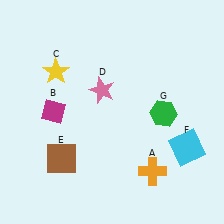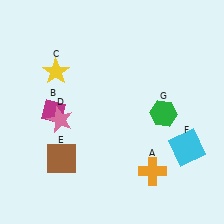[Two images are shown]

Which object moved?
The pink star (D) moved left.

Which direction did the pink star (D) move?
The pink star (D) moved left.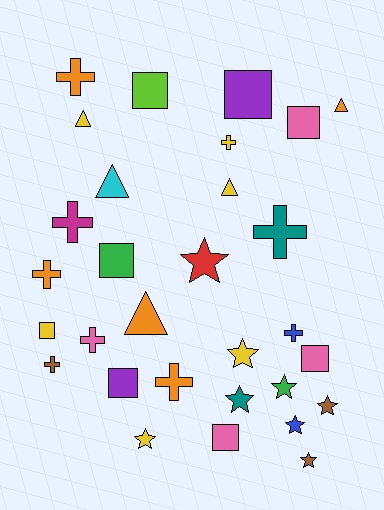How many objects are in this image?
There are 30 objects.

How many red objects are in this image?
There is 1 red object.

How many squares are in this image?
There are 8 squares.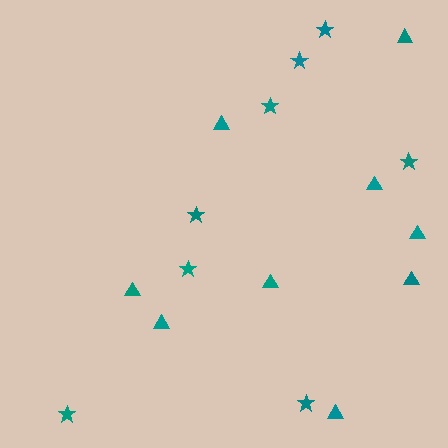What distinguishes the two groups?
There are 2 groups: one group of triangles (9) and one group of stars (8).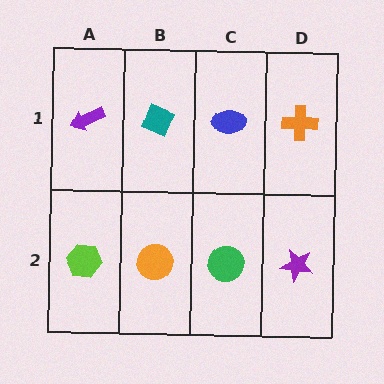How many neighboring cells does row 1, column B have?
3.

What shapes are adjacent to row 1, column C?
A green circle (row 2, column C), a teal diamond (row 1, column B), an orange cross (row 1, column D).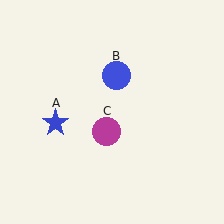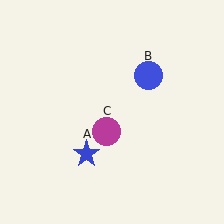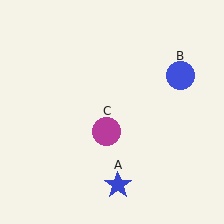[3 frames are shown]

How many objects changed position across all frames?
2 objects changed position: blue star (object A), blue circle (object B).